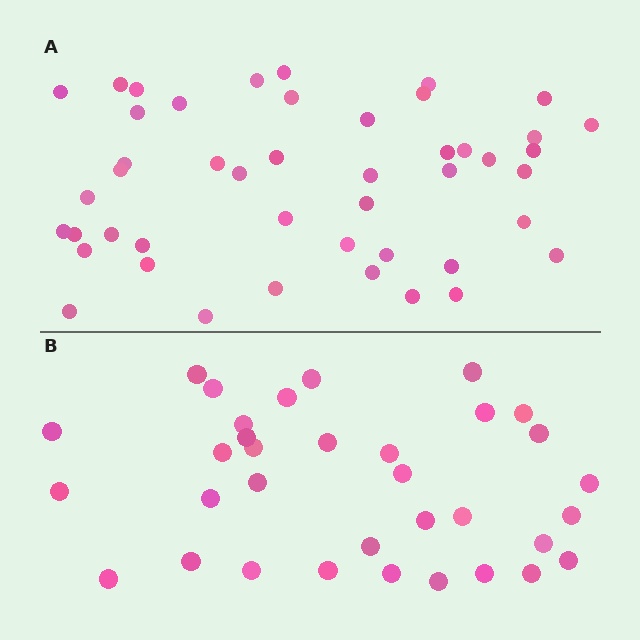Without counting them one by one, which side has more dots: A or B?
Region A (the top region) has more dots.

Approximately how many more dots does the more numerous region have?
Region A has roughly 12 or so more dots than region B.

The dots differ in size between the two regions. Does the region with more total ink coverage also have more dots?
No. Region B has more total ink coverage because its dots are larger, but region A actually contains more individual dots. Total area can be misleading — the number of items is what matters here.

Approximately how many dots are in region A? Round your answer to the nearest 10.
About 50 dots. (The exact count is 46, which rounds to 50.)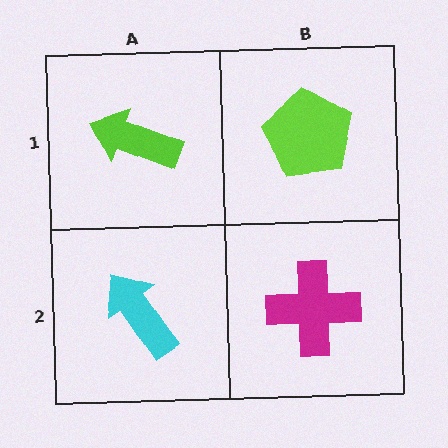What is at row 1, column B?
A lime pentagon.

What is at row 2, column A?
A cyan arrow.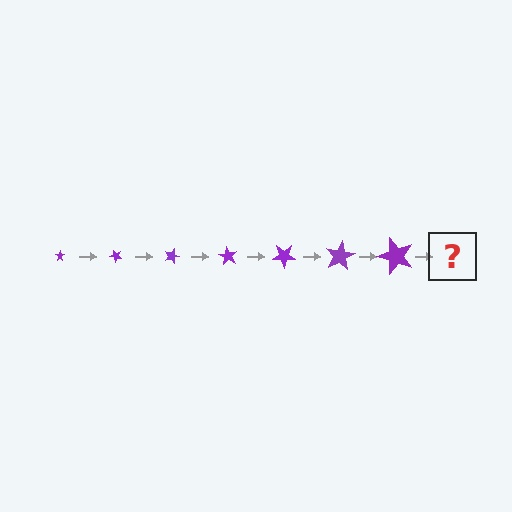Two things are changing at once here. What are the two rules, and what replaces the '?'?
The two rules are that the star grows larger each step and it rotates 45 degrees each step. The '?' should be a star, larger than the previous one and rotated 315 degrees from the start.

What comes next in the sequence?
The next element should be a star, larger than the previous one and rotated 315 degrees from the start.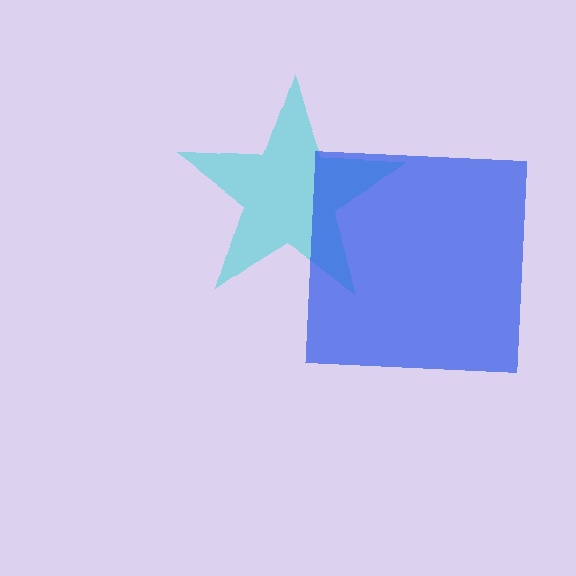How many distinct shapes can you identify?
There are 2 distinct shapes: a cyan star, a blue square.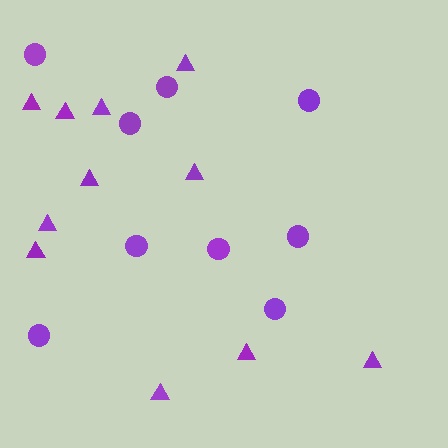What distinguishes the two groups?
There are 2 groups: one group of triangles (11) and one group of circles (9).